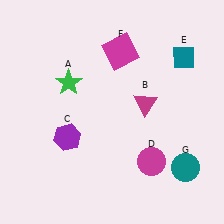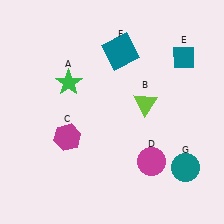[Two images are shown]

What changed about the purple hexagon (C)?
In Image 1, C is purple. In Image 2, it changed to magenta.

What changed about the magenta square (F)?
In Image 1, F is magenta. In Image 2, it changed to teal.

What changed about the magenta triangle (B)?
In Image 1, B is magenta. In Image 2, it changed to lime.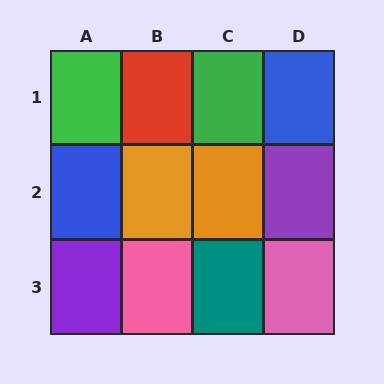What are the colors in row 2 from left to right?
Blue, orange, orange, purple.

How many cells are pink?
2 cells are pink.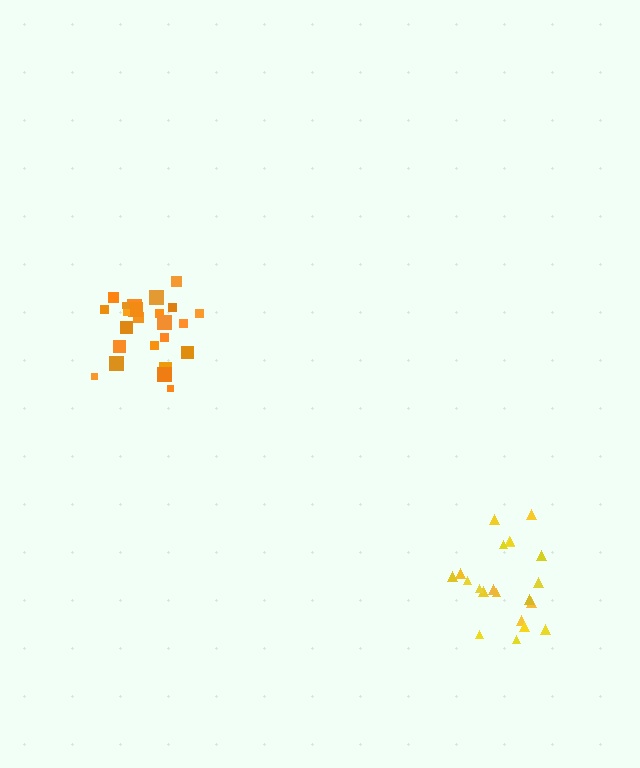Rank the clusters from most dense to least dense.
orange, yellow.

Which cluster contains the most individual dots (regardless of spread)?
Orange (24).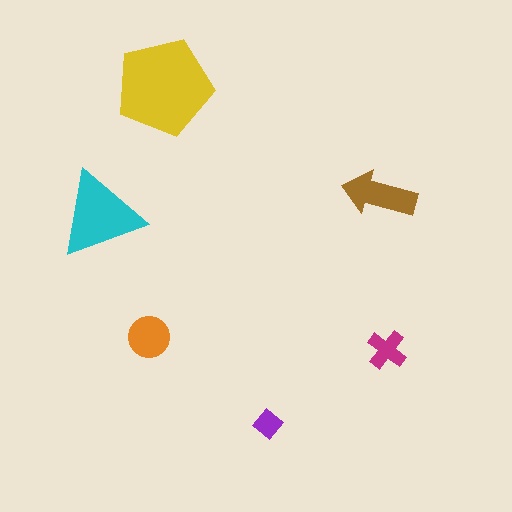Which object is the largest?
The yellow pentagon.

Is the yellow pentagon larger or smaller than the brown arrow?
Larger.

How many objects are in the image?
There are 6 objects in the image.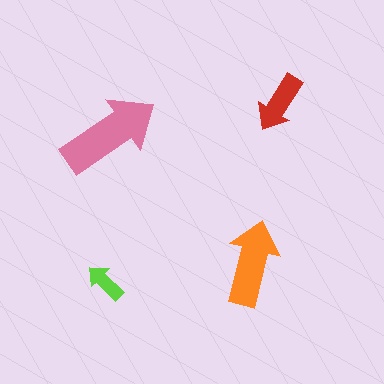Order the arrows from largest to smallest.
the pink one, the orange one, the red one, the lime one.